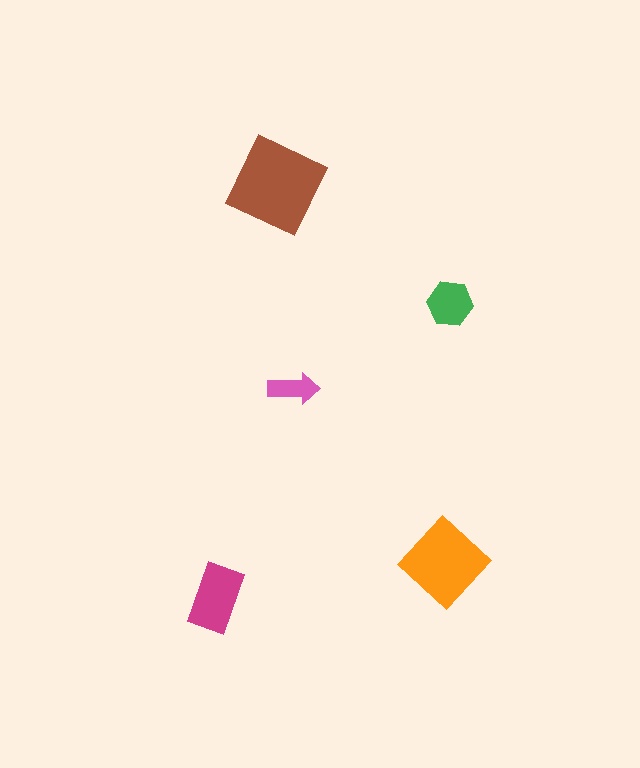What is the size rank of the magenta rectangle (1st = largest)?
3rd.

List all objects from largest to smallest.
The brown diamond, the orange diamond, the magenta rectangle, the green hexagon, the pink arrow.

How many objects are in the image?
There are 5 objects in the image.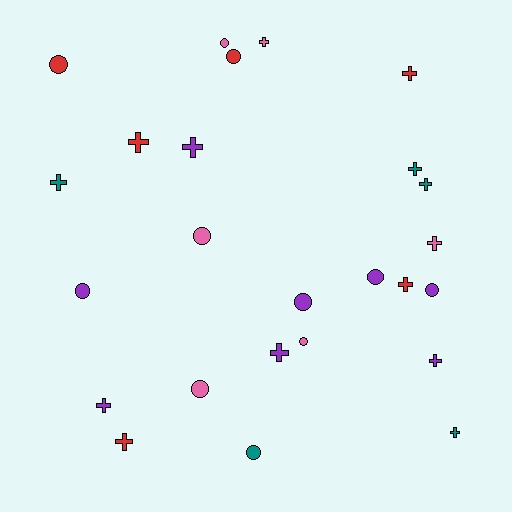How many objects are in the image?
There are 25 objects.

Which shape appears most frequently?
Cross, with 14 objects.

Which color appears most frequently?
Purple, with 8 objects.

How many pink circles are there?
There are 4 pink circles.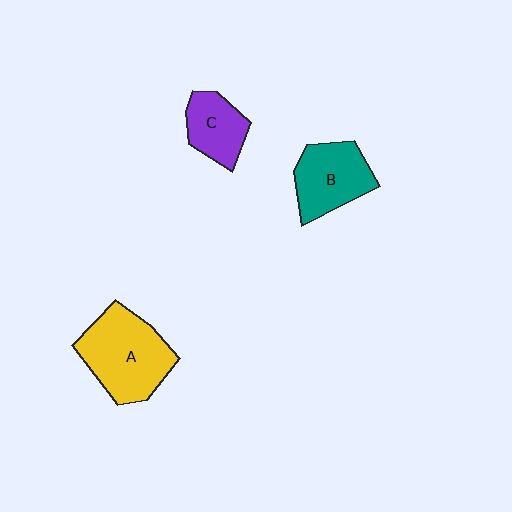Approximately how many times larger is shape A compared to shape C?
Approximately 1.9 times.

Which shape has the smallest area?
Shape C (purple).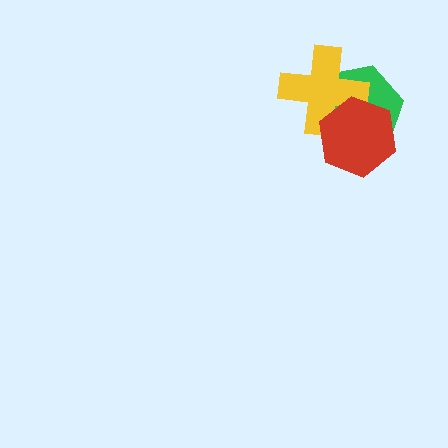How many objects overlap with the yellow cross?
2 objects overlap with the yellow cross.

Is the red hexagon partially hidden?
No, no other shape covers it.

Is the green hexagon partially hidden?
Yes, it is partially covered by another shape.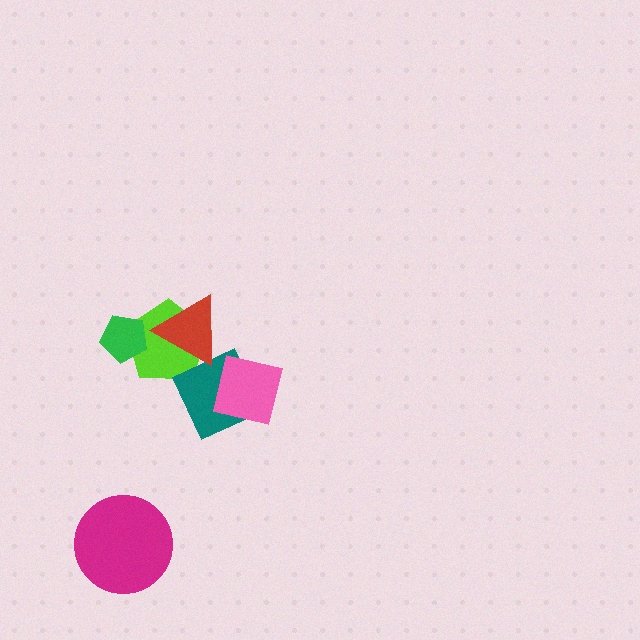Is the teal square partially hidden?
Yes, it is partially covered by another shape.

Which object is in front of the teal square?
The pink square is in front of the teal square.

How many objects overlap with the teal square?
1 object overlaps with the teal square.